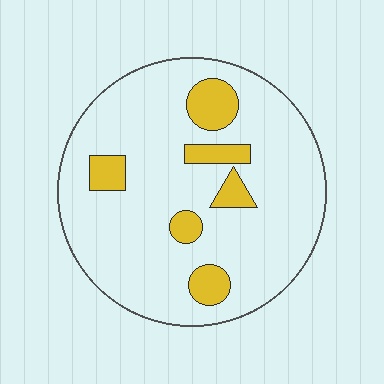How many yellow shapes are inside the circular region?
6.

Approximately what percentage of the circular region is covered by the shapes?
Approximately 15%.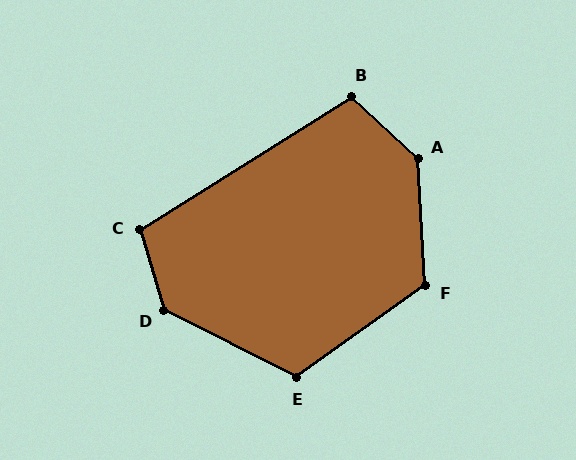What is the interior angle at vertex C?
Approximately 106 degrees (obtuse).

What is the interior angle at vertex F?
Approximately 122 degrees (obtuse).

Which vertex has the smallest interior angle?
B, at approximately 104 degrees.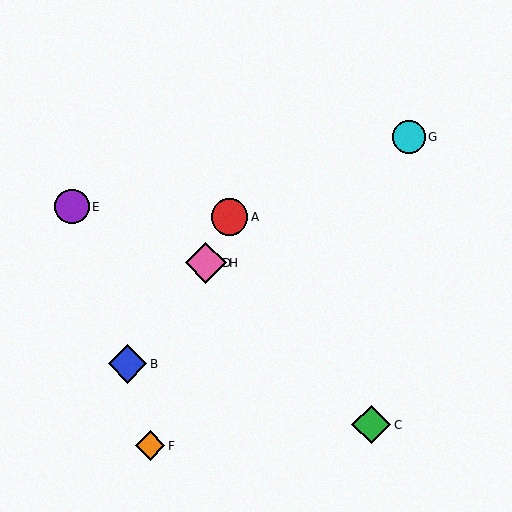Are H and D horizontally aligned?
Yes, both are at y≈263.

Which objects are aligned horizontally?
Objects D, H are aligned horizontally.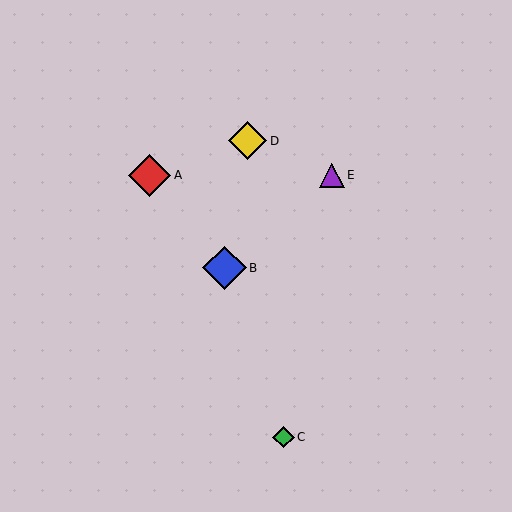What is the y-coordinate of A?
Object A is at y≈175.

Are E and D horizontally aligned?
No, E is at y≈175 and D is at y≈141.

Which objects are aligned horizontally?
Objects A, E are aligned horizontally.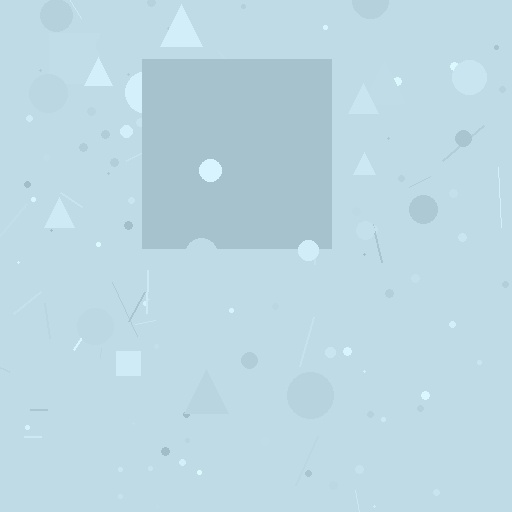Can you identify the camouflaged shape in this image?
The camouflaged shape is a square.